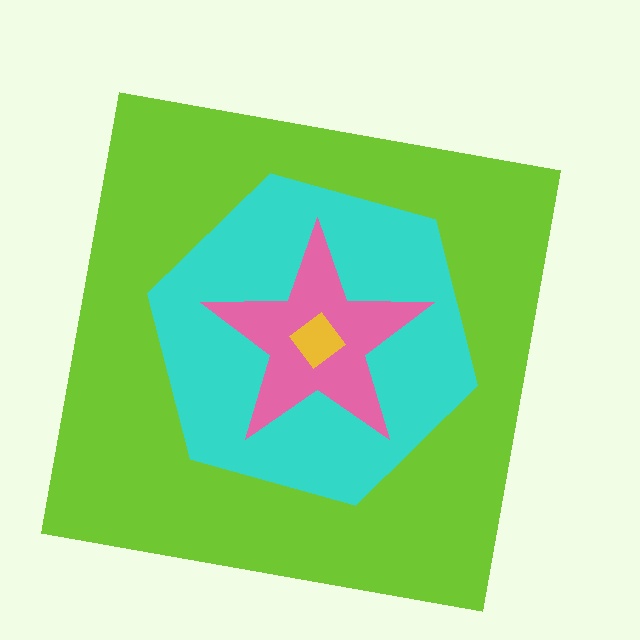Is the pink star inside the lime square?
Yes.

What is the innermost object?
The yellow diamond.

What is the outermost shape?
The lime square.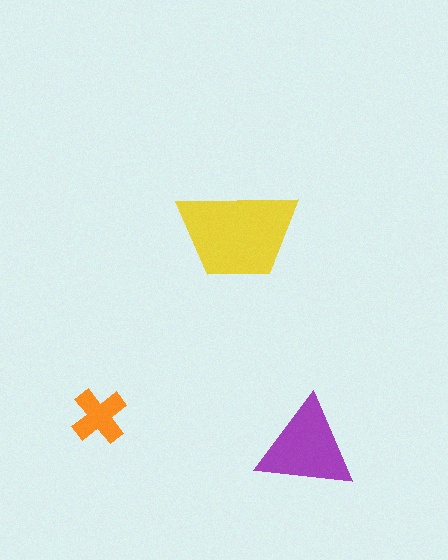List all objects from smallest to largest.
The orange cross, the purple triangle, the yellow trapezoid.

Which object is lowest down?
The purple triangle is bottommost.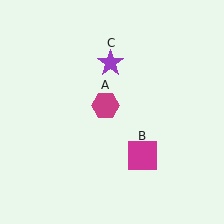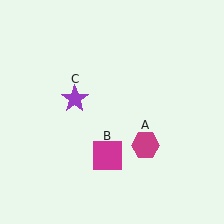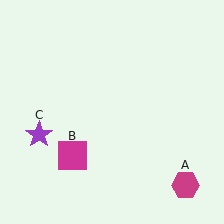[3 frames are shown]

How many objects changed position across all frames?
3 objects changed position: magenta hexagon (object A), magenta square (object B), purple star (object C).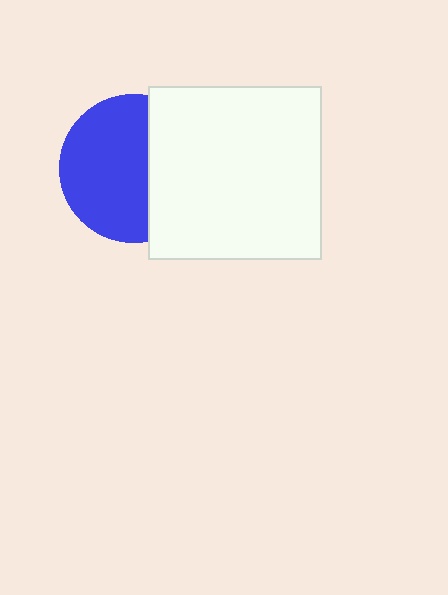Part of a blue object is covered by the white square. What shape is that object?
It is a circle.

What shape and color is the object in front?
The object in front is a white square.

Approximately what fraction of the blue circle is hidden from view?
Roughly 39% of the blue circle is hidden behind the white square.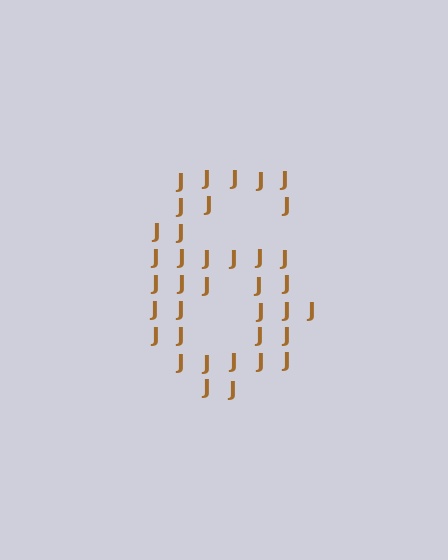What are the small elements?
The small elements are letter J's.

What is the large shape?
The large shape is the digit 6.